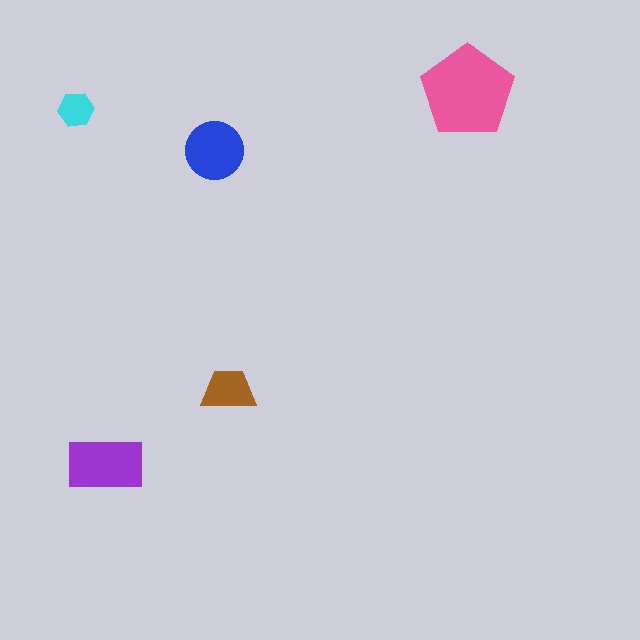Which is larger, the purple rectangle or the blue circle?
The purple rectangle.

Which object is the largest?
The pink pentagon.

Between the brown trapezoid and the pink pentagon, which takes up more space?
The pink pentagon.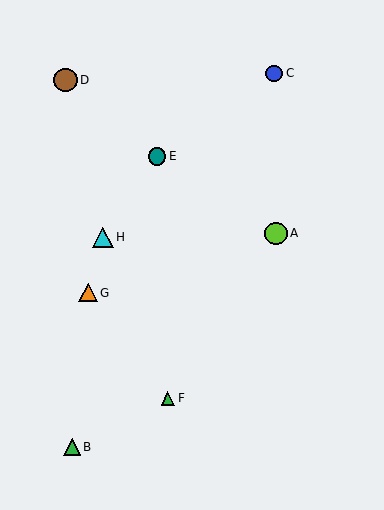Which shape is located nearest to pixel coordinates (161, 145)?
The teal circle (labeled E) at (157, 156) is nearest to that location.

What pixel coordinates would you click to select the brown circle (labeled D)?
Click at (65, 80) to select the brown circle D.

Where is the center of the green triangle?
The center of the green triangle is at (72, 447).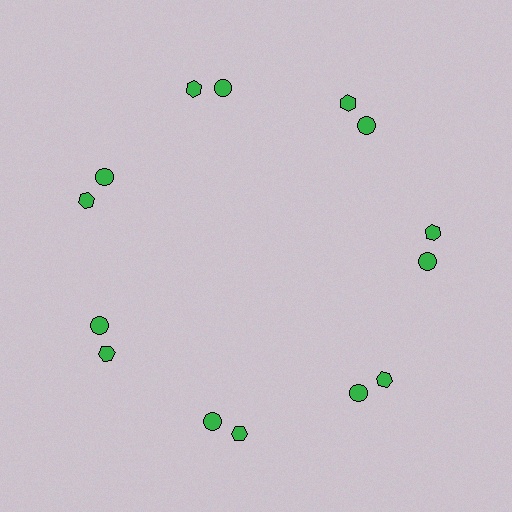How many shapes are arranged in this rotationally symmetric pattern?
There are 14 shapes, arranged in 7 groups of 2.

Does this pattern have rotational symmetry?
Yes, this pattern has 7-fold rotational symmetry. It looks the same after rotating 51 degrees around the center.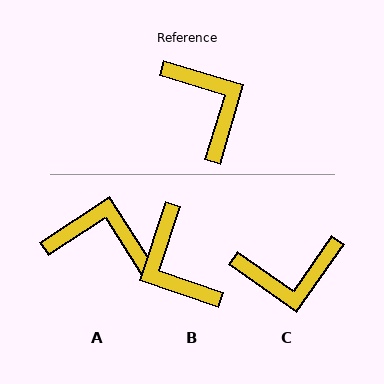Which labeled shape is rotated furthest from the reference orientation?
B, about 178 degrees away.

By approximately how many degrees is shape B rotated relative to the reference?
Approximately 178 degrees counter-clockwise.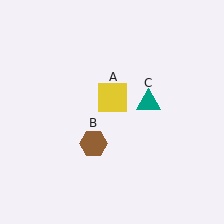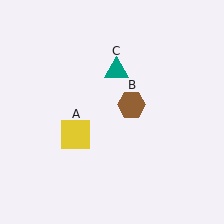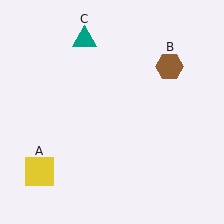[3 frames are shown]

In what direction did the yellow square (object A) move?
The yellow square (object A) moved down and to the left.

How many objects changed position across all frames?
3 objects changed position: yellow square (object A), brown hexagon (object B), teal triangle (object C).